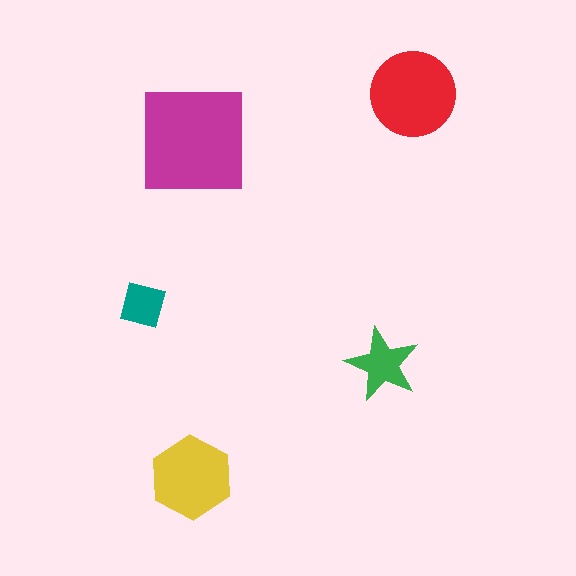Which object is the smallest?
The teal square.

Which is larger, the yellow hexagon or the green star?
The yellow hexagon.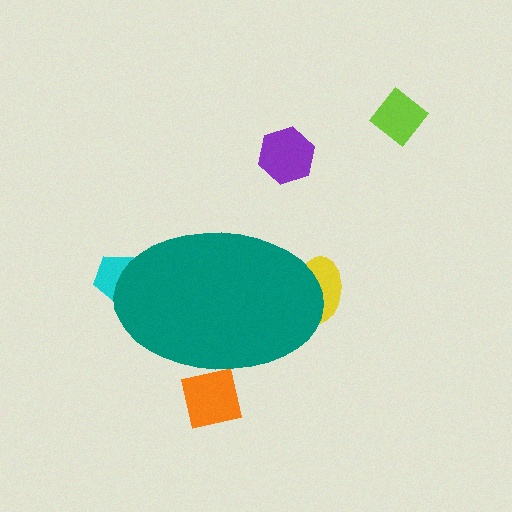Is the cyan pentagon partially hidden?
Yes, the cyan pentagon is partially hidden behind the teal ellipse.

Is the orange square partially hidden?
Yes, the orange square is partially hidden behind the teal ellipse.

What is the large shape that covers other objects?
A teal ellipse.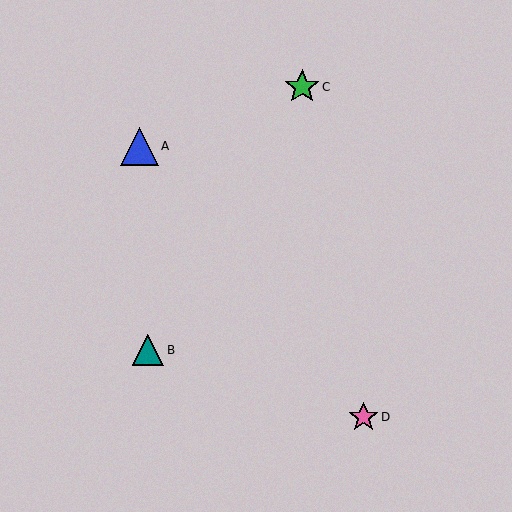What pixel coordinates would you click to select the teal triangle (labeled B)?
Click at (148, 350) to select the teal triangle B.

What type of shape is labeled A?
Shape A is a blue triangle.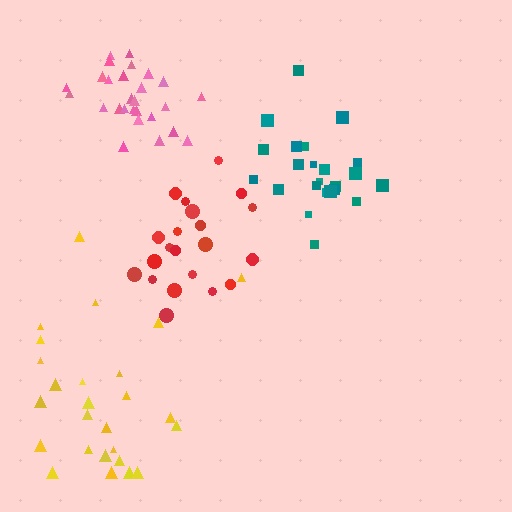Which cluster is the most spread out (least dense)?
Yellow.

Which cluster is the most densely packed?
Pink.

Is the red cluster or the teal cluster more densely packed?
Teal.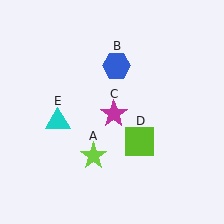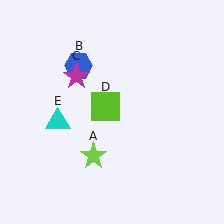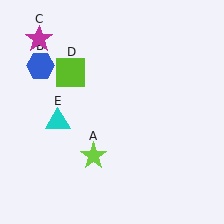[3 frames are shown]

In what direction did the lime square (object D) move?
The lime square (object D) moved up and to the left.